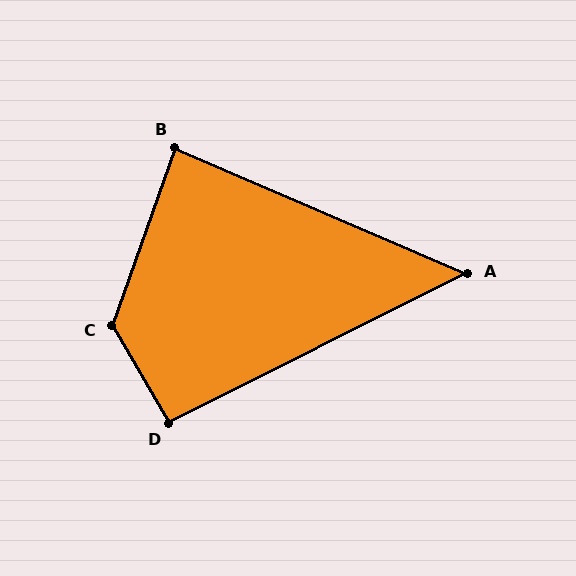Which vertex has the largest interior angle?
C, at approximately 130 degrees.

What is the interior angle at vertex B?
Approximately 86 degrees (approximately right).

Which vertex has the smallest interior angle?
A, at approximately 50 degrees.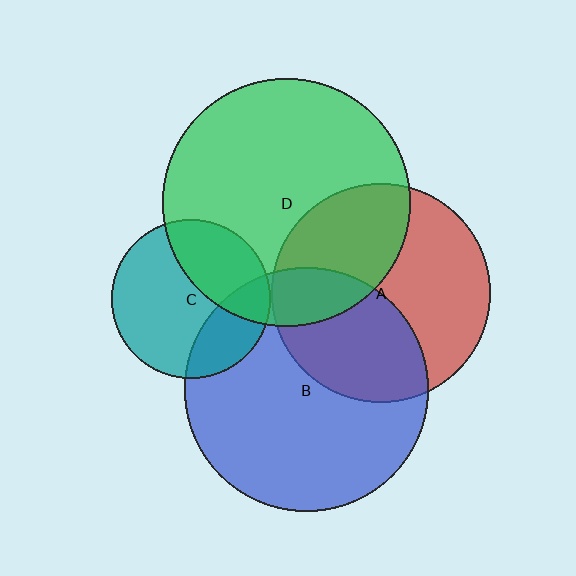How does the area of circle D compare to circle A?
Approximately 1.3 times.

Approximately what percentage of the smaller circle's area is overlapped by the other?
Approximately 35%.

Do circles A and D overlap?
Yes.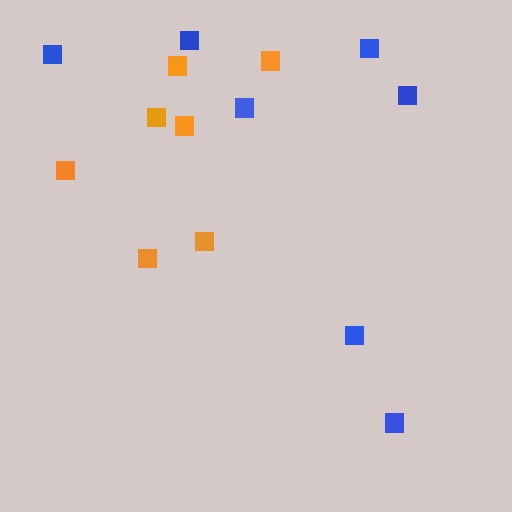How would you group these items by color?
There are 2 groups: one group of orange squares (7) and one group of blue squares (7).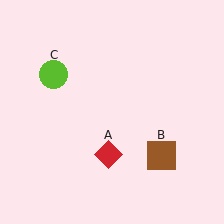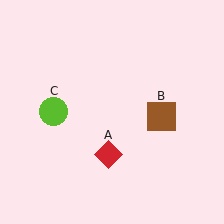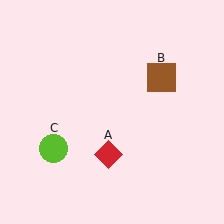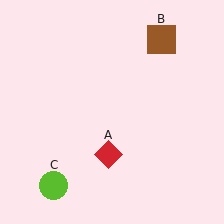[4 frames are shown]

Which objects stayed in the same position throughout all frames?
Red diamond (object A) remained stationary.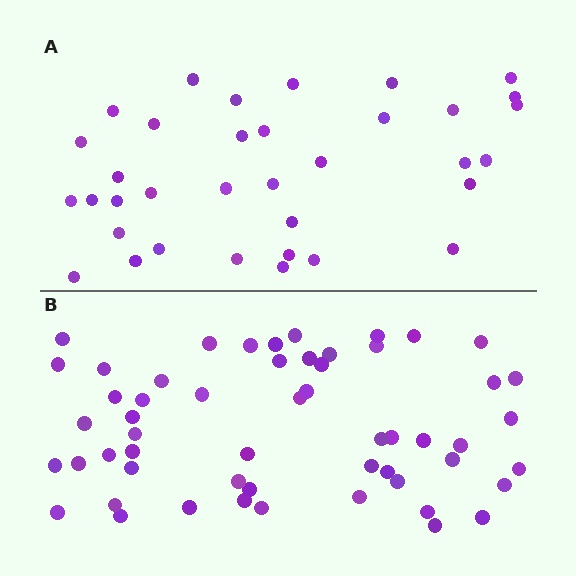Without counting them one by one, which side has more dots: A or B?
Region B (the bottom region) has more dots.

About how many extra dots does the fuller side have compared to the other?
Region B has approximately 20 more dots than region A.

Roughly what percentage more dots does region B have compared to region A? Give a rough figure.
About 55% more.